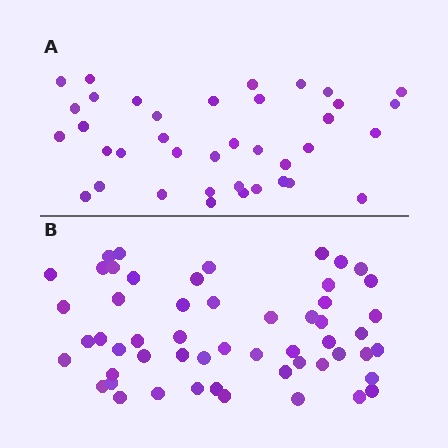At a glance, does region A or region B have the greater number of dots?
Region B (the bottom region) has more dots.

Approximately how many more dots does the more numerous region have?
Region B has approximately 15 more dots than region A.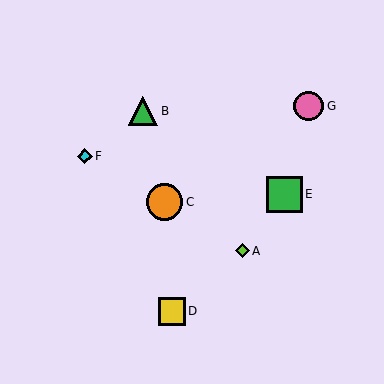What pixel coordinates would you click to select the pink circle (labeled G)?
Click at (309, 106) to select the pink circle G.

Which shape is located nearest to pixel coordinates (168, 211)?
The orange circle (labeled C) at (165, 202) is nearest to that location.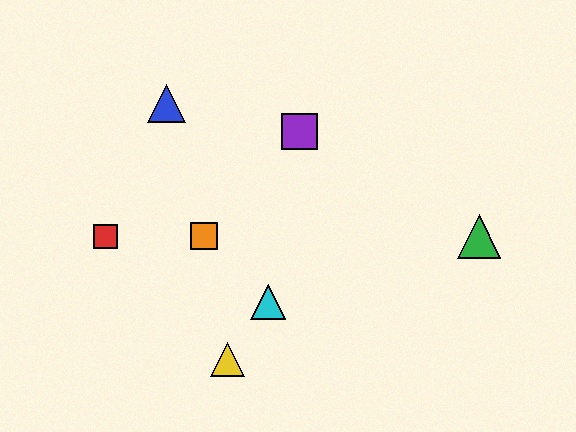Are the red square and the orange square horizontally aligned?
Yes, both are at y≈236.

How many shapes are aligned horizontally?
3 shapes (the red square, the green triangle, the orange square) are aligned horizontally.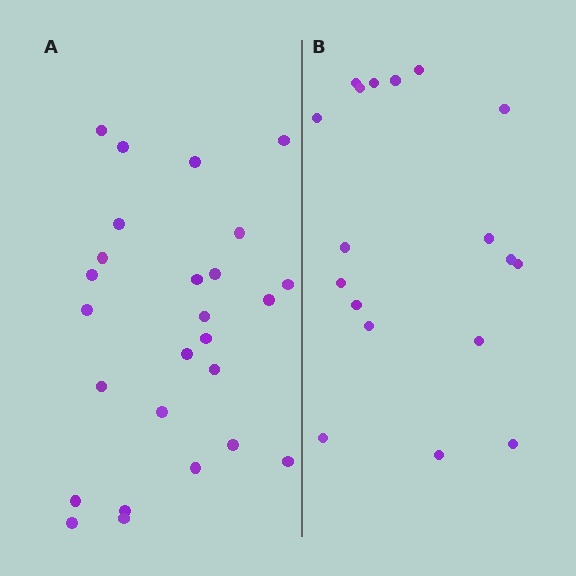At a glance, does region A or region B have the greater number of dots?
Region A (the left region) has more dots.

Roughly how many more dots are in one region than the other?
Region A has roughly 8 or so more dots than region B.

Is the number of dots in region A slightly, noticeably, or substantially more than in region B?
Region A has noticeably more, but not dramatically so. The ratio is roughly 1.4 to 1.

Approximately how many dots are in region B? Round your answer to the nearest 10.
About 20 dots. (The exact count is 18, which rounds to 20.)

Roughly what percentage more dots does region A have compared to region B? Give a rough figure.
About 45% more.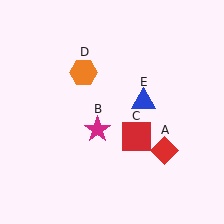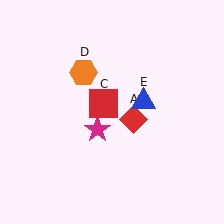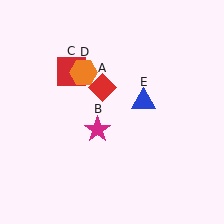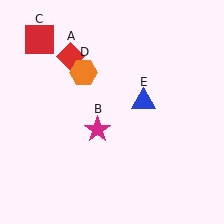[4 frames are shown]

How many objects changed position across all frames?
2 objects changed position: red diamond (object A), red square (object C).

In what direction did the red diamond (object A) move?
The red diamond (object A) moved up and to the left.